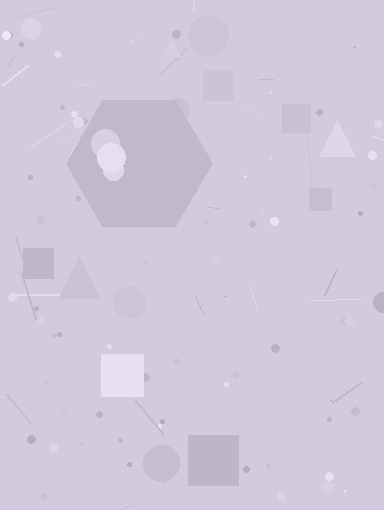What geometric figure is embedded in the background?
A hexagon is embedded in the background.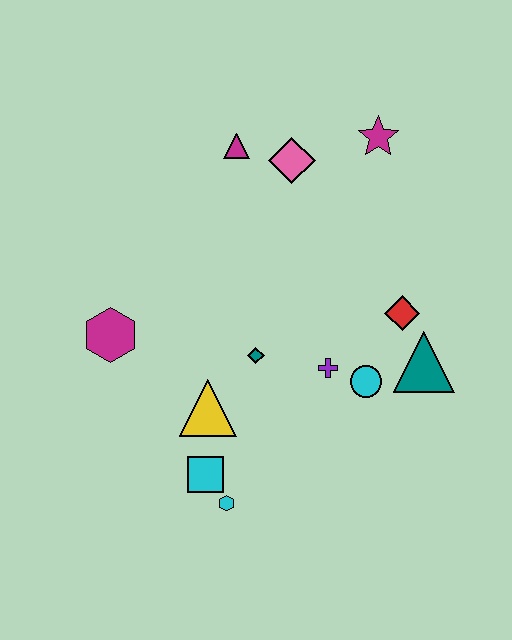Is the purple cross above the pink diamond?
No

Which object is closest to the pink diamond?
The magenta triangle is closest to the pink diamond.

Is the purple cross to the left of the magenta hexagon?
No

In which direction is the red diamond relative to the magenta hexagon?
The red diamond is to the right of the magenta hexagon.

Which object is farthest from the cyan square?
The magenta star is farthest from the cyan square.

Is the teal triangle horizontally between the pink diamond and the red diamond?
No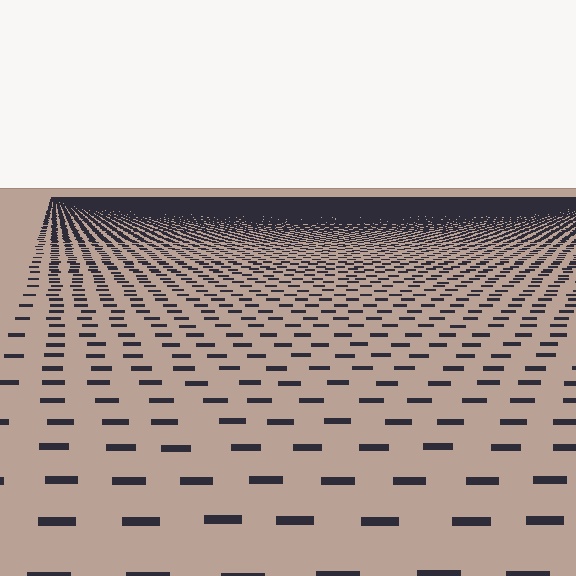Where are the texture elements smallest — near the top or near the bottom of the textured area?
Near the top.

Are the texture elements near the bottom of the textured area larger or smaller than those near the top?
Larger. Near the bottom, elements are closer to the viewer and appear at a bigger on-screen size.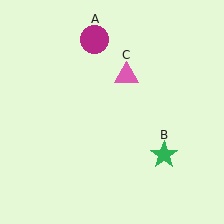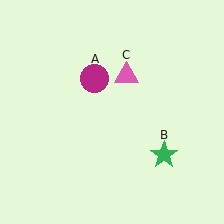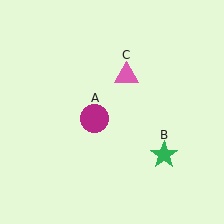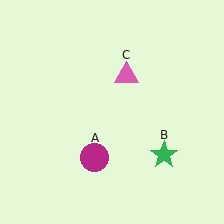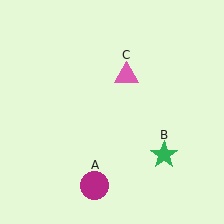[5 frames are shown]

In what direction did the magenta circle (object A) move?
The magenta circle (object A) moved down.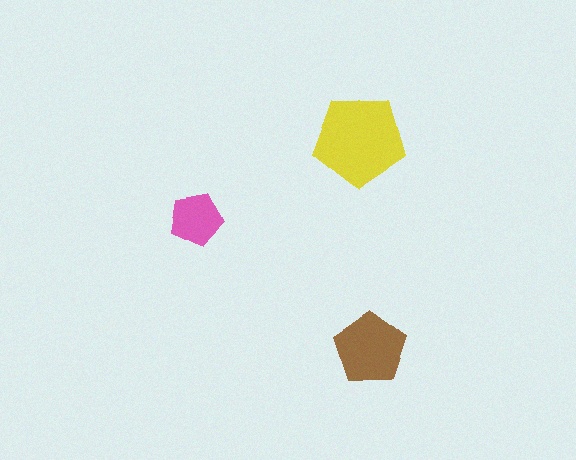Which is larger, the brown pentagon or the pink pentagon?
The brown one.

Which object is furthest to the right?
The brown pentagon is rightmost.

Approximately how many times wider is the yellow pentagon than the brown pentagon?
About 1.5 times wider.